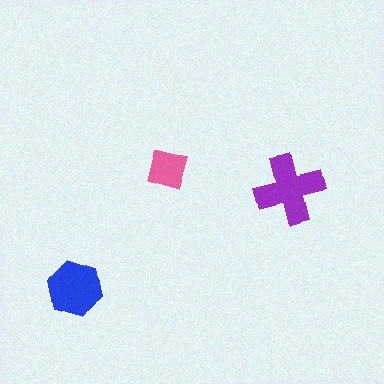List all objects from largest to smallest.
The purple cross, the blue hexagon, the pink diamond.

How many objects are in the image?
There are 3 objects in the image.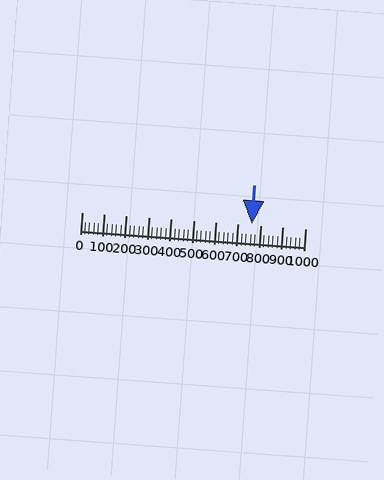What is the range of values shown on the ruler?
The ruler shows values from 0 to 1000.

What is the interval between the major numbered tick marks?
The major tick marks are spaced 100 units apart.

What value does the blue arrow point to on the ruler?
The blue arrow points to approximately 762.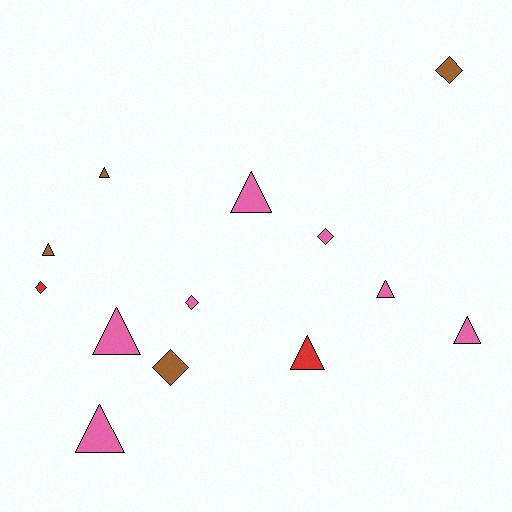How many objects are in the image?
There are 13 objects.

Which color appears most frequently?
Pink, with 7 objects.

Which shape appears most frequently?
Triangle, with 8 objects.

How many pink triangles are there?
There are 5 pink triangles.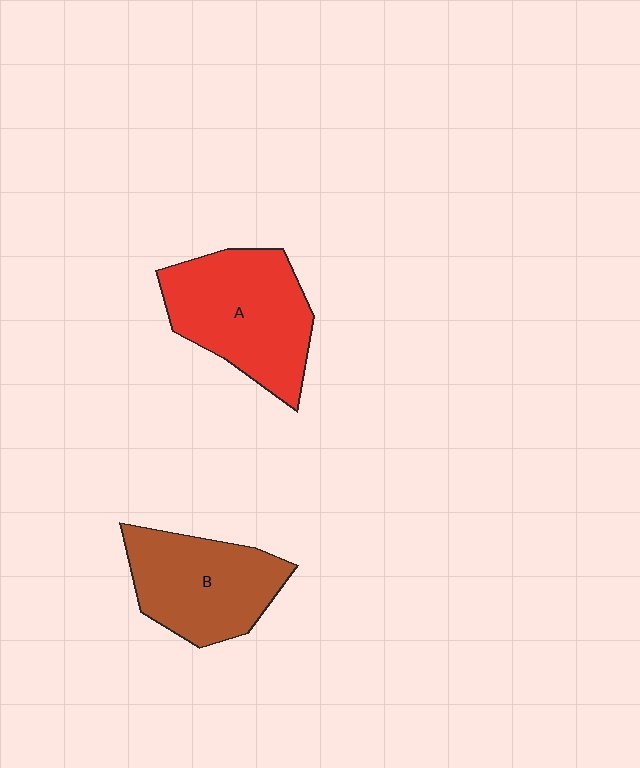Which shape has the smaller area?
Shape B (brown).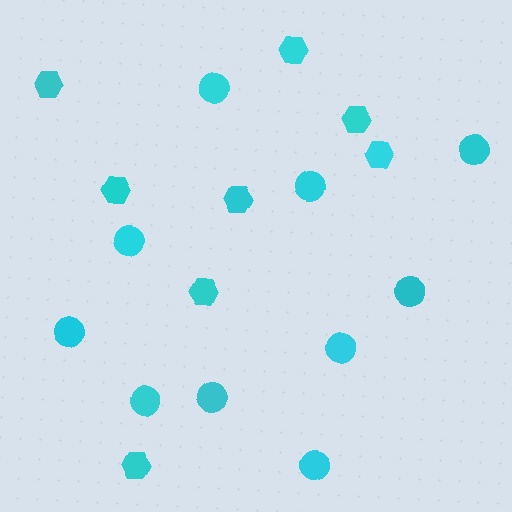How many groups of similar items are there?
There are 2 groups: one group of hexagons (8) and one group of circles (10).